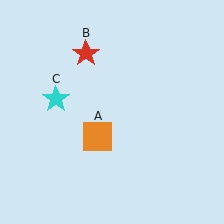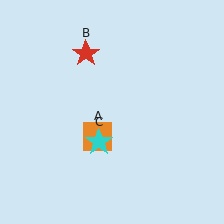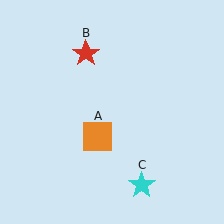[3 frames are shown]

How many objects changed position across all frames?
1 object changed position: cyan star (object C).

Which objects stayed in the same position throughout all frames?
Orange square (object A) and red star (object B) remained stationary.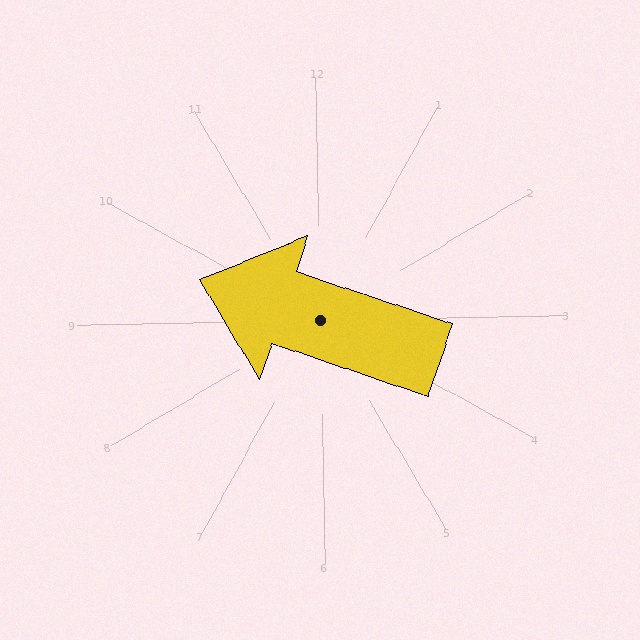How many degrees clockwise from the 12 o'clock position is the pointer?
Approximately 290 degrees.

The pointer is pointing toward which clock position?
Roughly 10 o'clock.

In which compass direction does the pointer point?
West.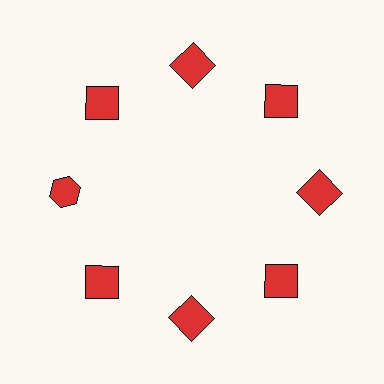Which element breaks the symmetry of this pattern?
The red hexagon at roughly the 9 o'clock position breaks the symmetry. All other shapes are red squares.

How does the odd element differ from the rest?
It has a different shape: hexagon instead of square.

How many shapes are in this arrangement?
There are 8 shapes arranged in a ring pattern.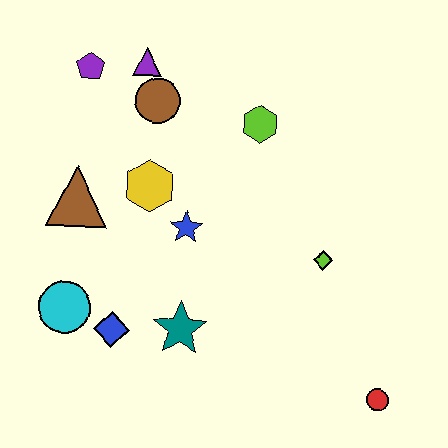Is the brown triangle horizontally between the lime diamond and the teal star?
No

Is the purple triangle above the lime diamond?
Yes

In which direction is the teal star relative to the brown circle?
The teal star is below the brown circle.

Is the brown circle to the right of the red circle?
No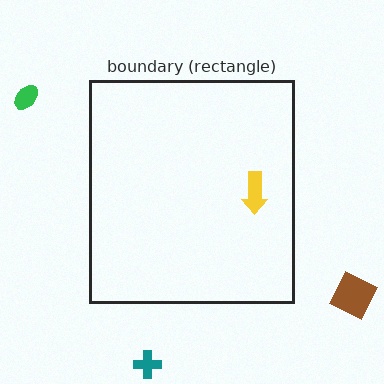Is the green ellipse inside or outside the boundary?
Outside.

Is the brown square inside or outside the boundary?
Outside.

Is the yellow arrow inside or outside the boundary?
Inside.